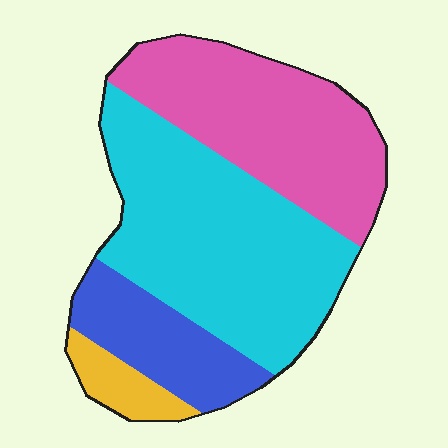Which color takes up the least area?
Yellow, at roughly 5%.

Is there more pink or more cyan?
Cyan.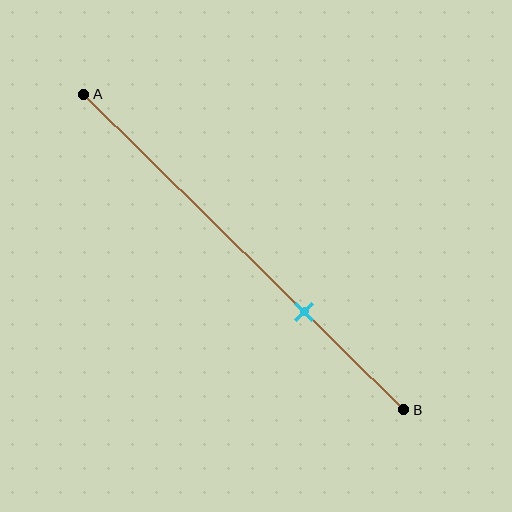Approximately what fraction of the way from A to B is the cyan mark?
The cyan mark is approximately 70% of the way from A to B.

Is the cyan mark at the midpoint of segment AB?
No, the mark is at about 70% from A, not at the 50% midpoint.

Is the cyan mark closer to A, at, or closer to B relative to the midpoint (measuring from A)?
The cyan mark is closer to point B than the midpoint of segment AB.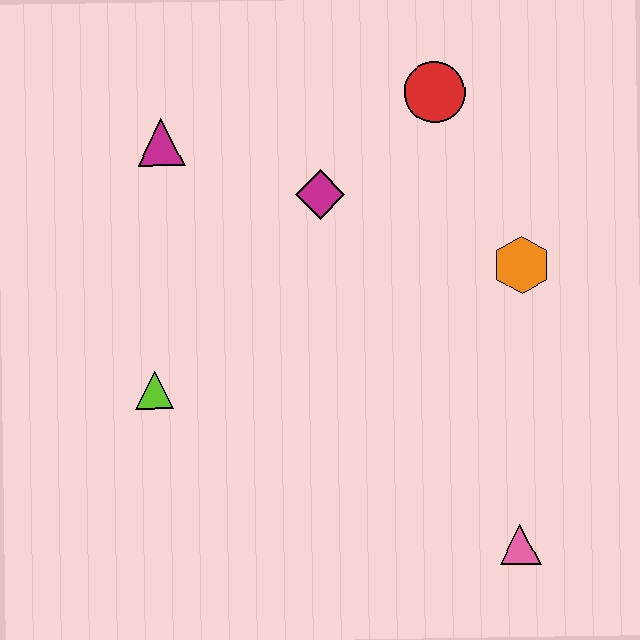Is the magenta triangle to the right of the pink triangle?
No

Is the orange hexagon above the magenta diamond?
No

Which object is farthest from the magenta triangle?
The pink triangle is farthest from the magenta triangle.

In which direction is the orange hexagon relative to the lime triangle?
The orange hexagon is to the right of the lime triangle.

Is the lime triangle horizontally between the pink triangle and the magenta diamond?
No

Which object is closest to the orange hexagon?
The red circle is closest to the orange hexagon.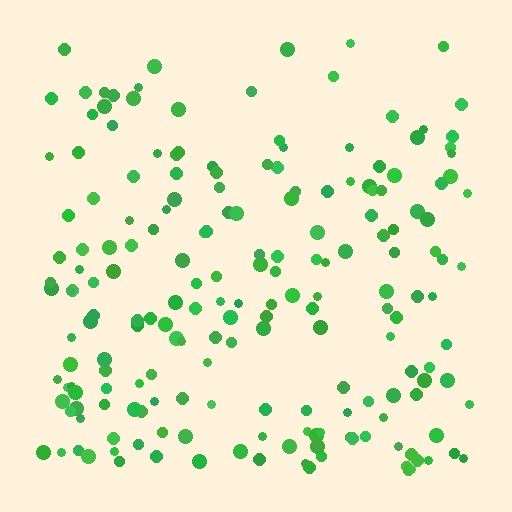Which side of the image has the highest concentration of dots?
The bottom.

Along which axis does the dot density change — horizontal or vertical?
Vertical.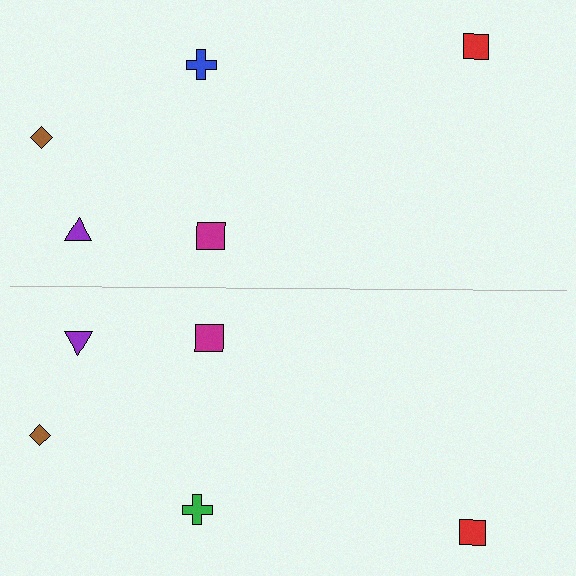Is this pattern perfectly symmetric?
No, the pattern is not perfectly symmetric. The green cross on the bottom side breaks the symmetry — its mirror counterpart is blue.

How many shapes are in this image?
There are 10 shapes in this image.